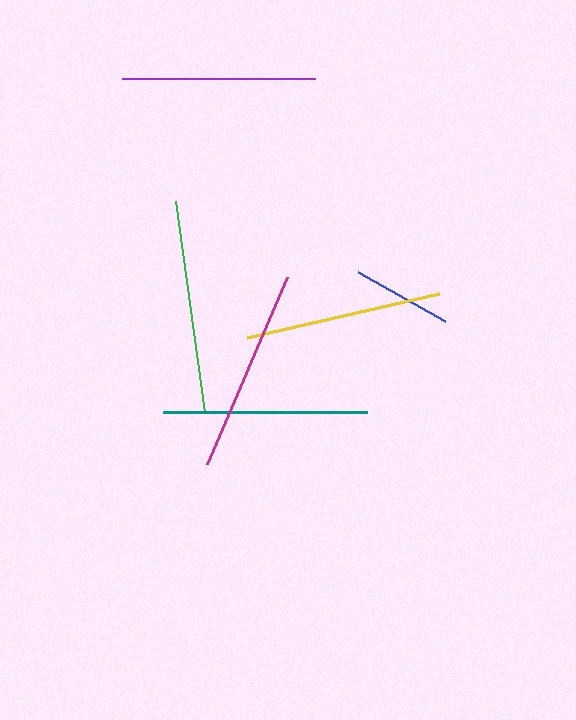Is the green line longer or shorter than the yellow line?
The green line is longer than the yellow line.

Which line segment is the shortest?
The blue line is the shortest at approximately 99 pixels.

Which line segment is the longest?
The green line is the longest at approximately 213 pixels.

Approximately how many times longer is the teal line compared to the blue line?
The teal line is approximately 2.1 times the length of the blue line.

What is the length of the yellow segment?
The yellow segment is approximately 197 pixels long.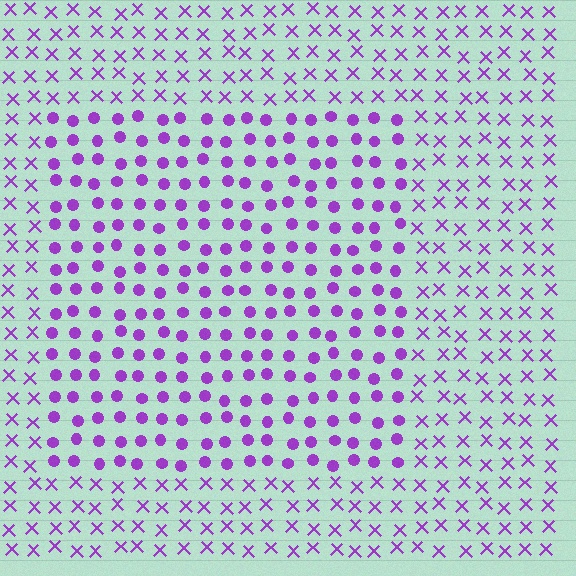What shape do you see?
I see a rectangle.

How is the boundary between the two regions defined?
The boundary is defined by a change in element shape: circles inside vs. X marks outside. All elements share the same color and spacing.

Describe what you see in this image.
The image is filled with small purple elements arranged in a uniform grid. A rectangle-shaped region contains circles, while the surrounding area contains X marks. The boundary is defined purely by the change in element shape.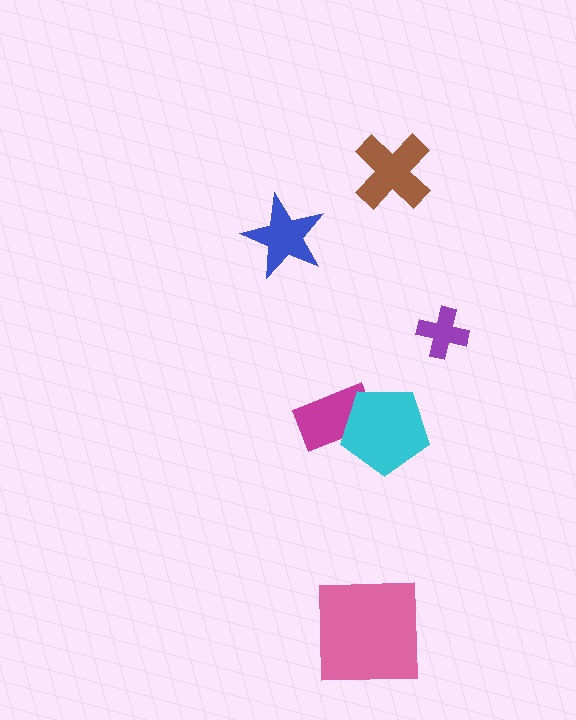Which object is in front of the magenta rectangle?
The cyan pentagon is in front of the magenta rectangle.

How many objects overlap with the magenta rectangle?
1 object overlaps with the magenta rectangle.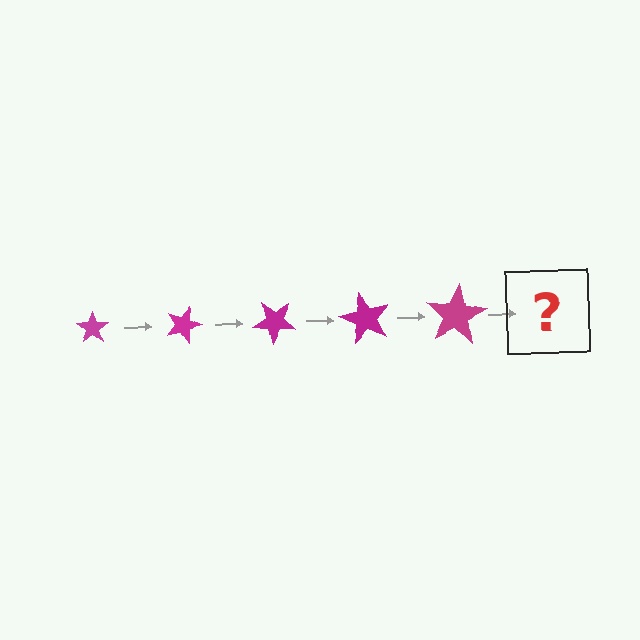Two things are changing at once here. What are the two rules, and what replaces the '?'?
The two rules are that the star grows larger each step and it rotates 20 degrees each step. The '?' should be a star, larger than the previous one and rotated 100 degrees from the start.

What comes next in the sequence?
The next element should be a star, larger than the previous one and rotated 100 degrees from the start.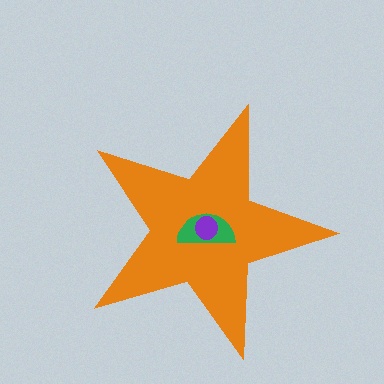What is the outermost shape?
The orange star.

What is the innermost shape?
The purple circle.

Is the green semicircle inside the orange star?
Yes.